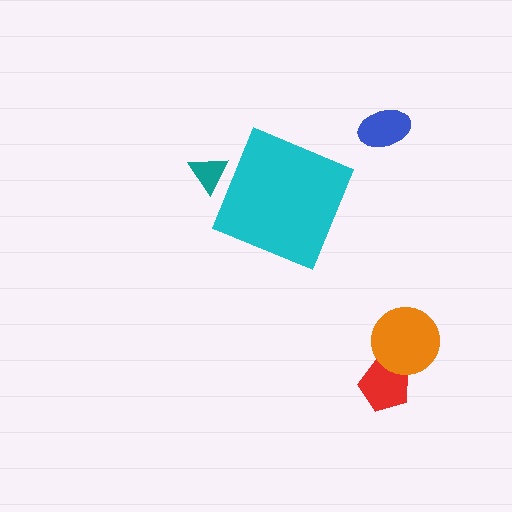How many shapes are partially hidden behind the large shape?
1 shape is partially hidden.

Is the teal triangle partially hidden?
Yes, the teal triangle is partially hidden behind the cyan diamond.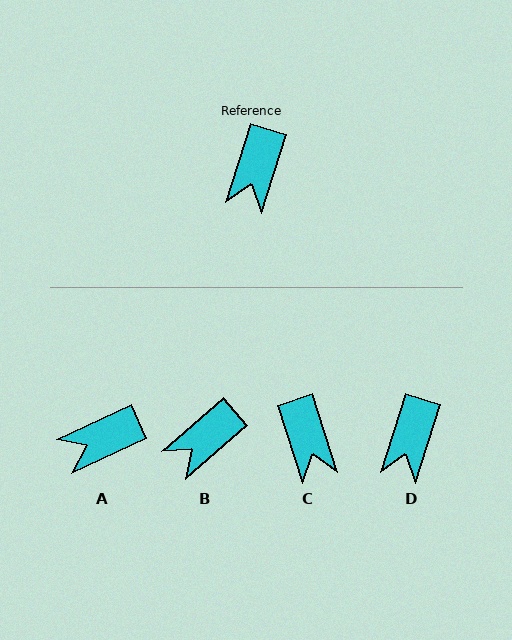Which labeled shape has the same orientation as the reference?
D.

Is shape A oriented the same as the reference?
No, it is off by about 47 degrees.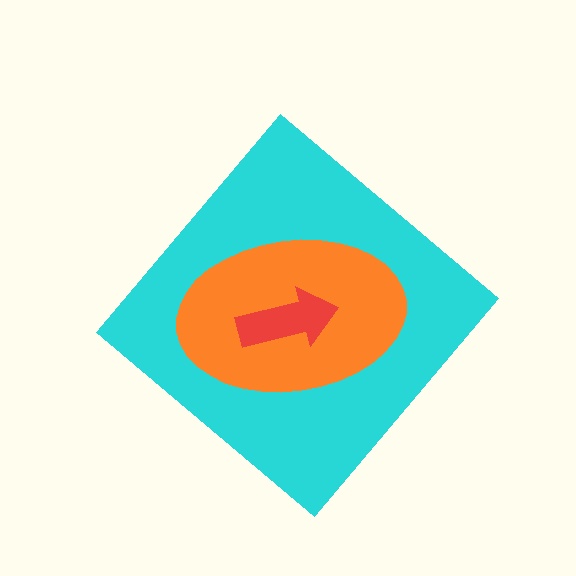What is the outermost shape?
The cyan diamond.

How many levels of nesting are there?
3.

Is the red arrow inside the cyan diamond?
Yes.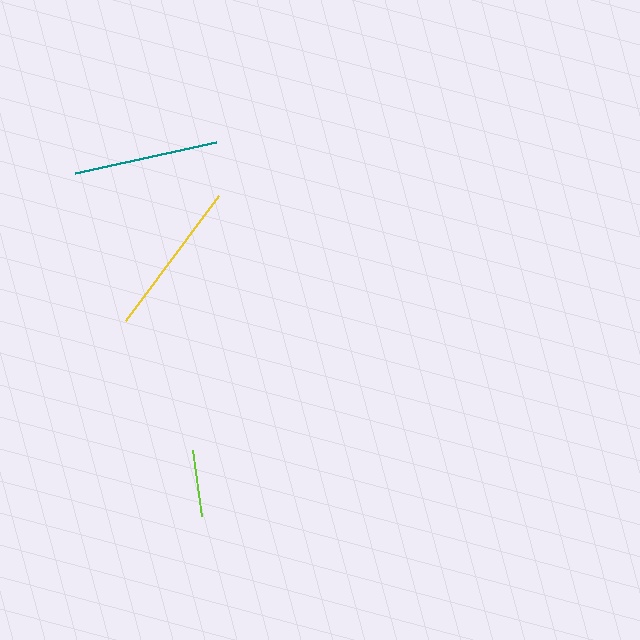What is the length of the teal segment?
The teal segment is approximately 144 pixels long.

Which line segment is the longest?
The yellow line is the longest at approximately 156 pixels.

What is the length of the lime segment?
The lime segment is approximately 67 pixels long.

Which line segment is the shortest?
The lime line is the shortest at approximately 67 pixels.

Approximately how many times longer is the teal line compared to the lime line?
The teal line is approximately 2.2 times the length of the lime line.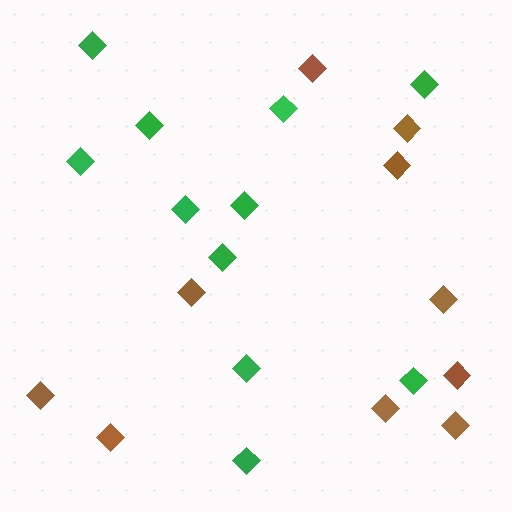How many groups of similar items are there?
There are 2 groups: one group of green diamonds (11) and one group of brown diamonds (10).